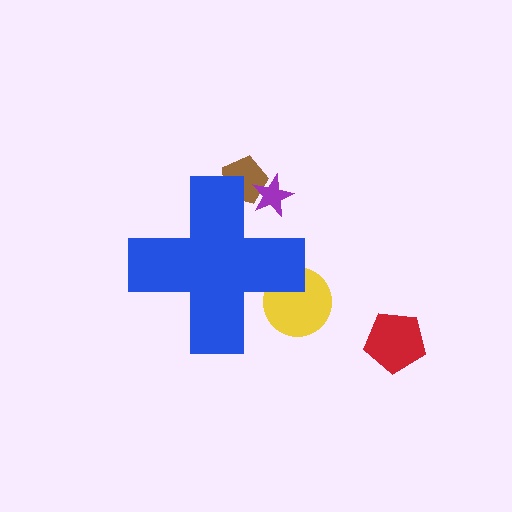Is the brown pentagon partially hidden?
Yes, the brown pentagon is partially hidden behind the blue cross.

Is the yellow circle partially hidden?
Yes, the yellow circle is partially hidden behind the blue cross.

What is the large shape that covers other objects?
A blue cross.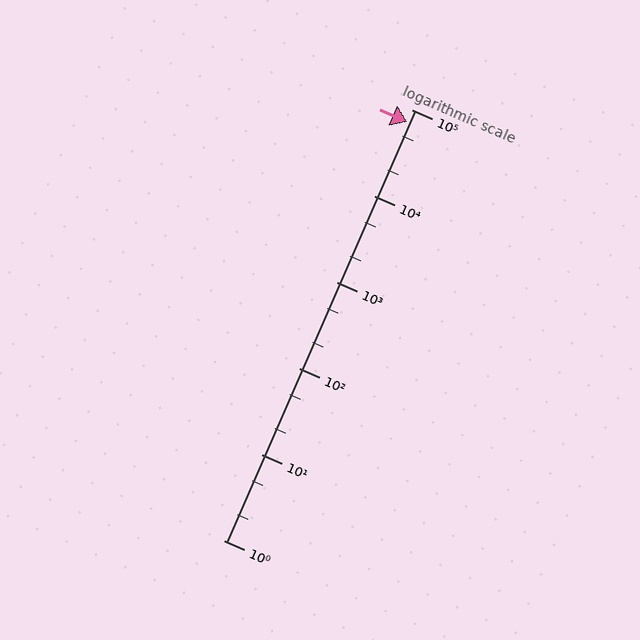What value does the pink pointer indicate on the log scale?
The pointer indicates approximately 72000.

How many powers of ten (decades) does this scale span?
The scale spans 5 decades, from 1 to 100000.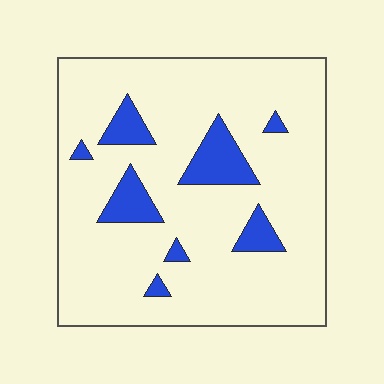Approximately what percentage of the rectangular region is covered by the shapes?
Approximately 15%.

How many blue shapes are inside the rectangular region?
8.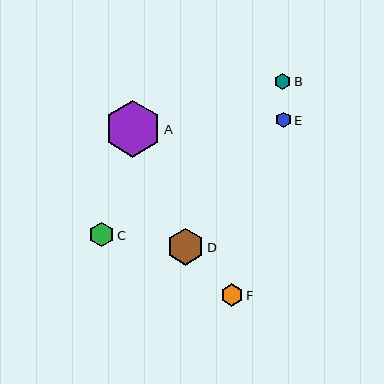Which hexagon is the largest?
Hexagon A is the largest with a size of approximately 57 pixels.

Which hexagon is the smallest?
Hexagon E is the smallest with a size of approximately 16 pixels.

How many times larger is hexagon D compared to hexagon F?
Hexagon D is approximately 1.7 times the size of hexagon F.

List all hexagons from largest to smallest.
From largest to smallest: A, D, C, F, B, E.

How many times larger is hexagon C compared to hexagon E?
Hexagon C is approximately 1.6 times the size of hexagon E.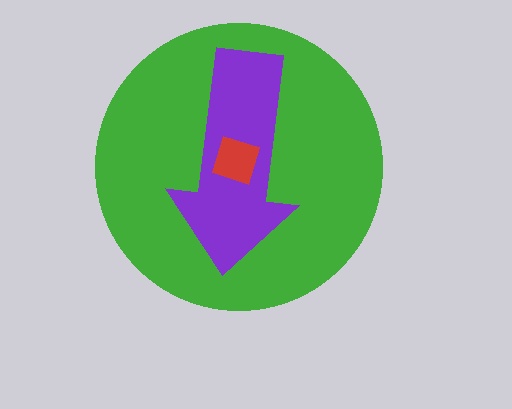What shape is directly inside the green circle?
The purple arrow.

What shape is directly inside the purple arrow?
The red diamond.